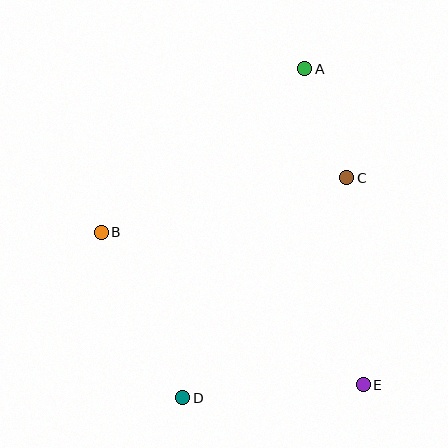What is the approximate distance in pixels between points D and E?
The distance between D and E is approximately 181 pixels.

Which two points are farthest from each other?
Points A and D are farthest from each other.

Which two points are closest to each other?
Points A and C are closest to each other.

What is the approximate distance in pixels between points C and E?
The distance between C and E is approximately 207 pixels.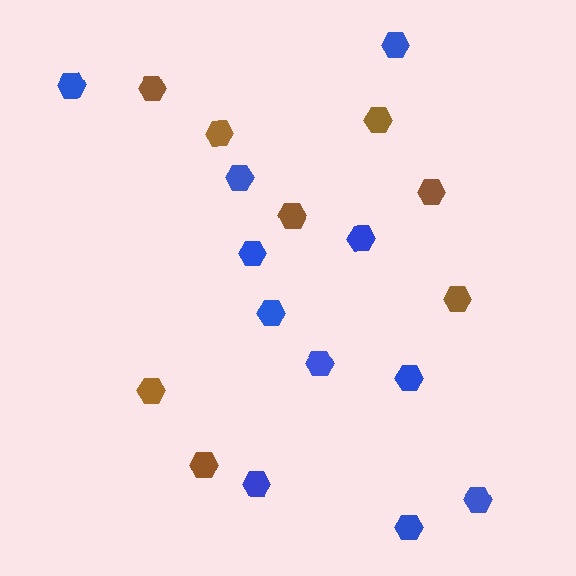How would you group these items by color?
There are 2 groups: one group of brown hexagons (8) and one group of blue hexagons (11).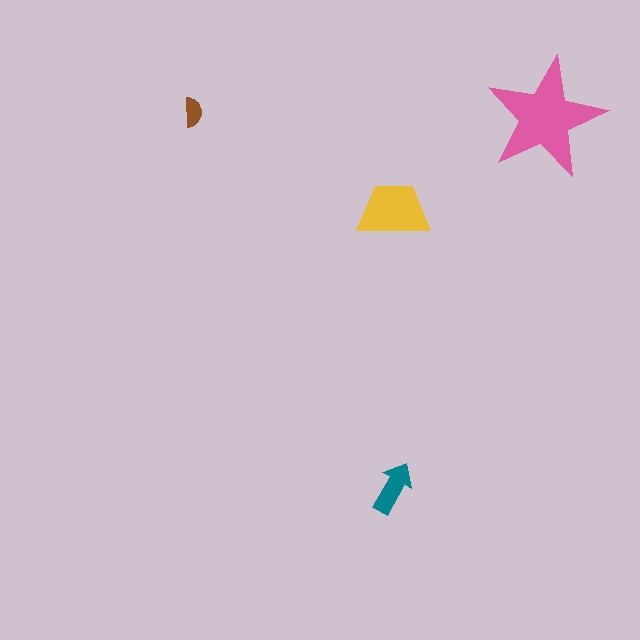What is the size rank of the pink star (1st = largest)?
1st.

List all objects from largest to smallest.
The pink star, the yellow trapezoid, the teal arrow, the brown semicircle.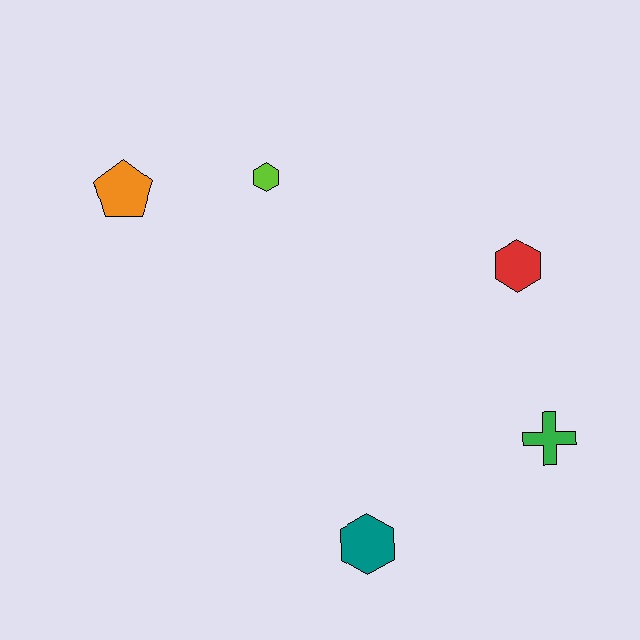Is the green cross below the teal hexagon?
No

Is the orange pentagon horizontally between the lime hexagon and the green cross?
No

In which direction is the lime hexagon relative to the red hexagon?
The lime hexagon is to the left of the red hexagon.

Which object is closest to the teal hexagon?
The green cross is closest to the teal hexagon.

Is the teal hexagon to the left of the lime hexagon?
No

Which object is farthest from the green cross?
The orange pentagon is farthest from the green cross.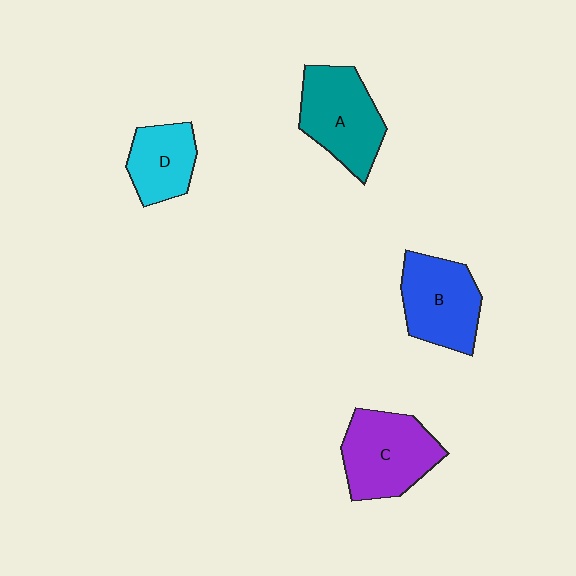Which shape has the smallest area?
Shape D (cyan).